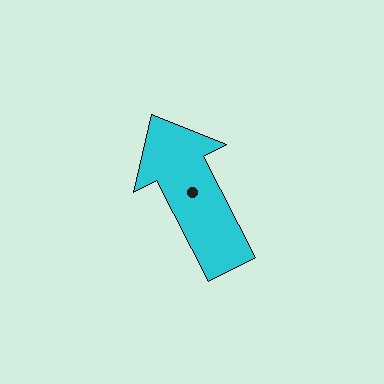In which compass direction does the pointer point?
Northwest.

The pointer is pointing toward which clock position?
Roughly 11 o'clock.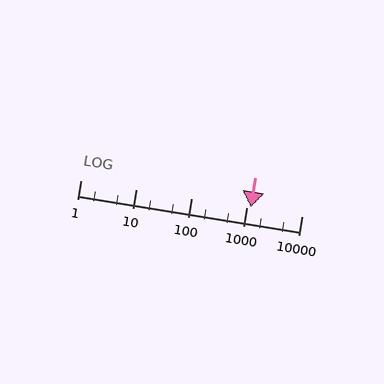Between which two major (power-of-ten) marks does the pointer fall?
The pointer is between 1000 and 10000.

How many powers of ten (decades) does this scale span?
The scale spans 4 decades, from 1 to 10000.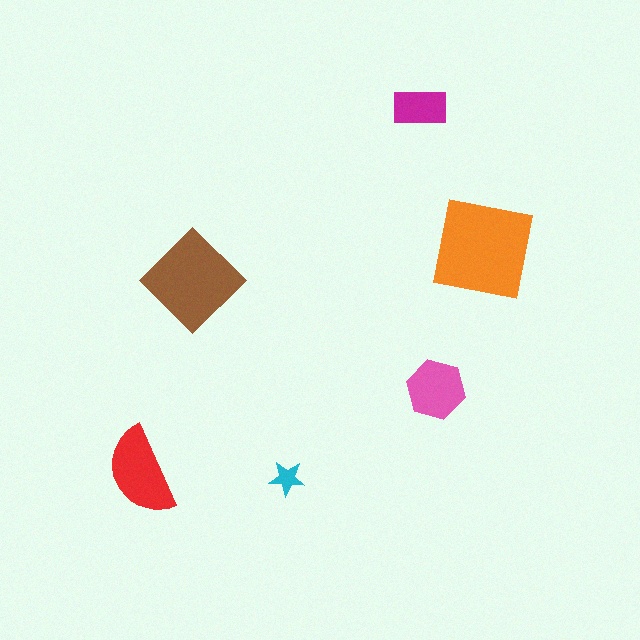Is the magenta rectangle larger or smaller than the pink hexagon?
Smaller.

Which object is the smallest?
The cyan star.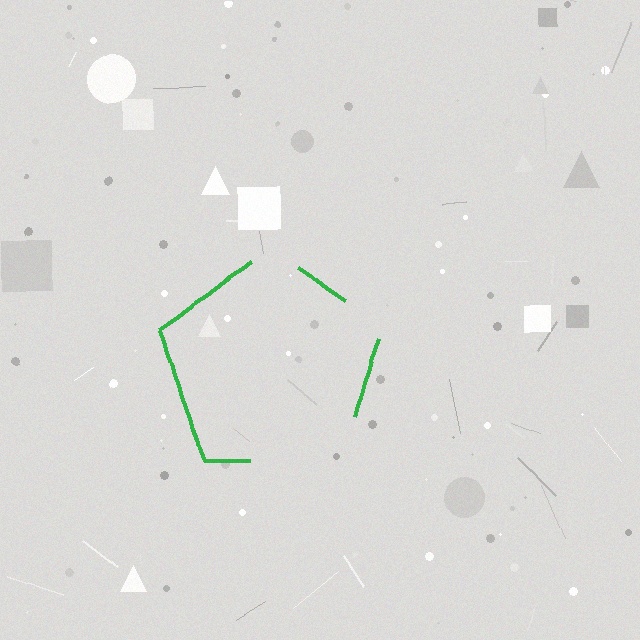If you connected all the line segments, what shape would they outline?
They would outline a pentagon.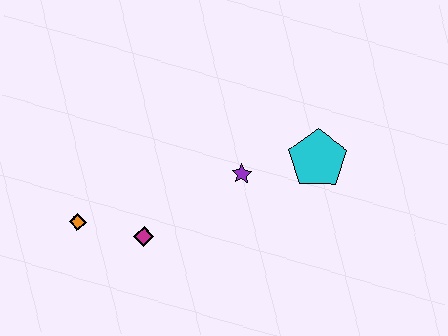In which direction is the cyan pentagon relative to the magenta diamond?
The cyan pentagon is to the right of the magenta diamond.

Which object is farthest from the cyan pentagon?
The orange diamond is farthest from the cyan pentagon.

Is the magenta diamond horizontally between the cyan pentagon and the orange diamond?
Yes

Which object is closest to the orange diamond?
The magenta diamond is closest to the orange diamond.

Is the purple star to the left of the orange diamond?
No